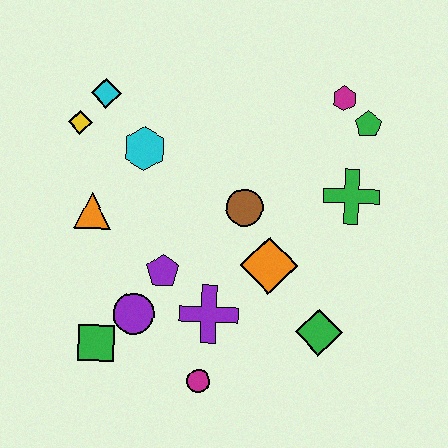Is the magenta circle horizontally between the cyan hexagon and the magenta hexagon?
Yes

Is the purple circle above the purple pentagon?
No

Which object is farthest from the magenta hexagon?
The green square is farthest from the magenta hexagon.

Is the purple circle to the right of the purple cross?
No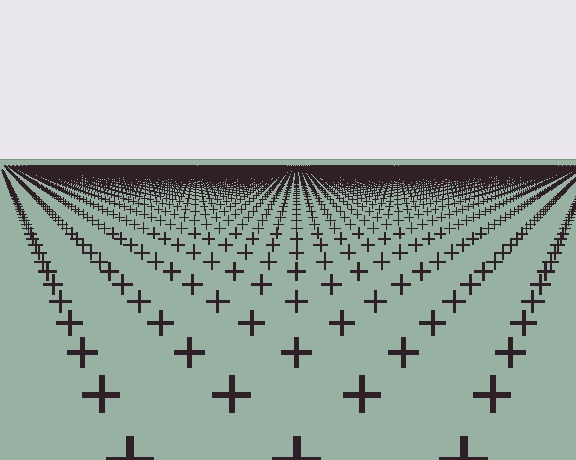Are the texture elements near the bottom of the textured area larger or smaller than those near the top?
Larger. Near the bottom, elements are closer to the viewer and appear at a bigger on-screen size.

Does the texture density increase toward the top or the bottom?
Density increases toward the top.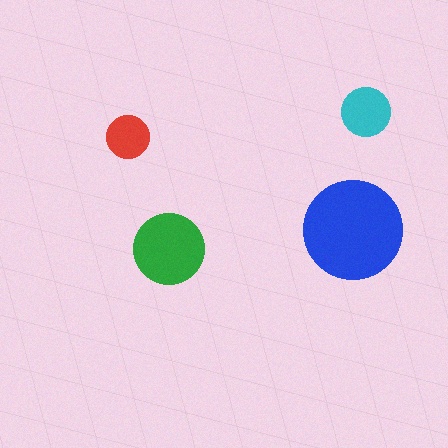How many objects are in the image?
There are 4 objects in the image.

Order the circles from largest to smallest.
the blue one, the green one, the cyan one, the red one.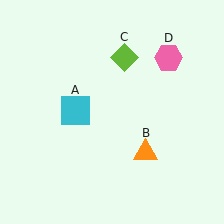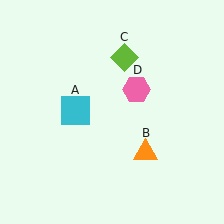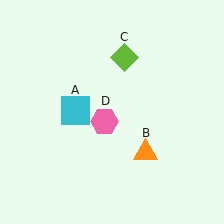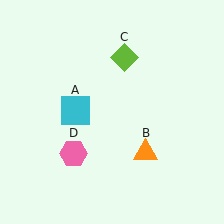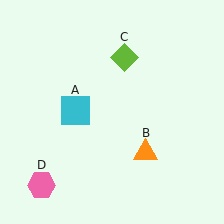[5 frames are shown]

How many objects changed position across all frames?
1 object changed position: pink hexagon (object D).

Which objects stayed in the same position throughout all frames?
Cyan square (object A) and orange triangle (object B) and lime diamond (object C) remained stationary.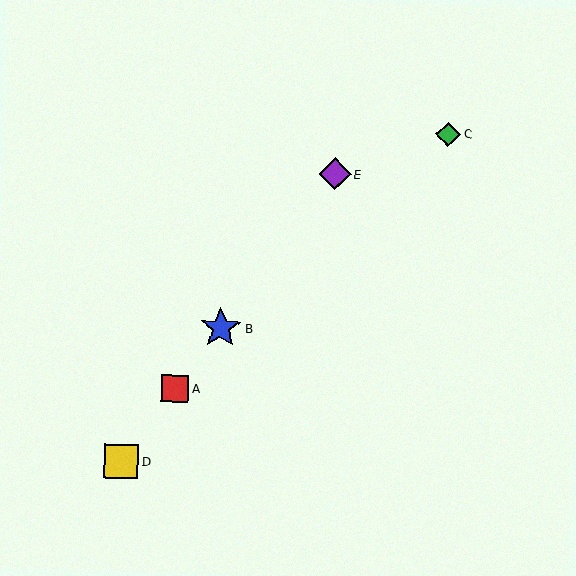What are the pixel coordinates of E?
Object E is at (335, 174).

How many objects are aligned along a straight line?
4 objects (A, B, D, E) are aligned along a straight line.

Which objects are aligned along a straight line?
Objects A, B, D, E are aligned along a straight line.